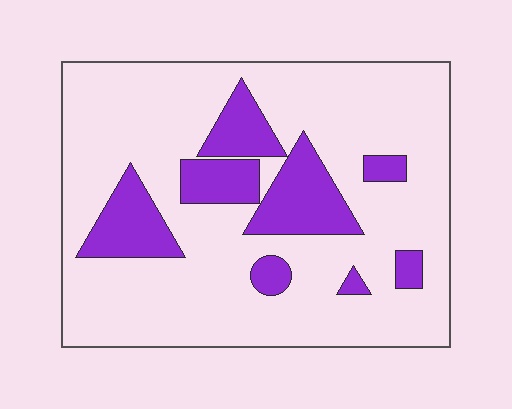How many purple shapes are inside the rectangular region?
8.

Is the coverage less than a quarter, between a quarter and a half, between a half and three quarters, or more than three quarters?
Less than a quarter.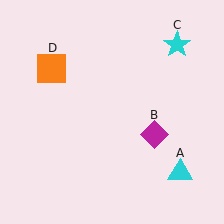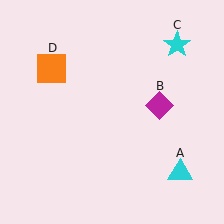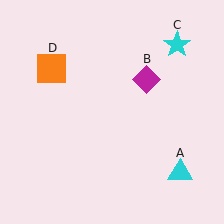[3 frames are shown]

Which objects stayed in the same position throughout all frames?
Cyan triangle (object A) and cyan star (object C) and orange square (object D) remained stationary.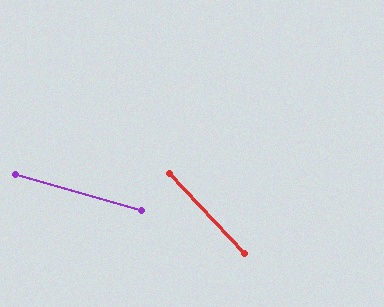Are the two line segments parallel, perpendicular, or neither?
Neither parallel nor perpendicular — they differ by about 31°.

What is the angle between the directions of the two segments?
Approximately 31 degrees.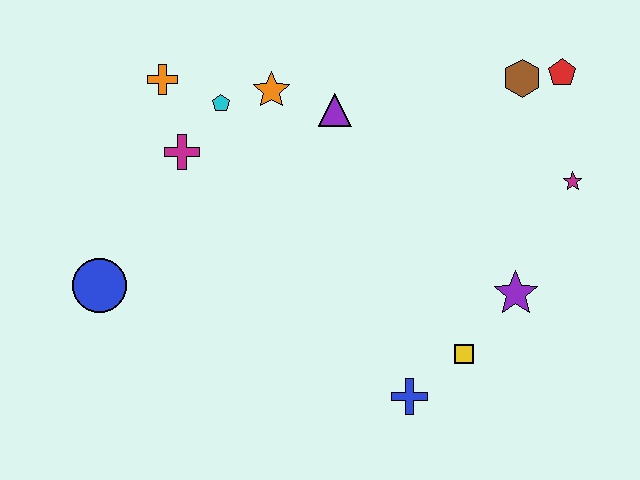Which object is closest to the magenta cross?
The cyan pentagon is closest to the magenta cross.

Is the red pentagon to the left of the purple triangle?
No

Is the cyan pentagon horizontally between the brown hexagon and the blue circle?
Yes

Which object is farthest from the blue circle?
The red pentagon is farthest from the blue circle.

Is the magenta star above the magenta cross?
No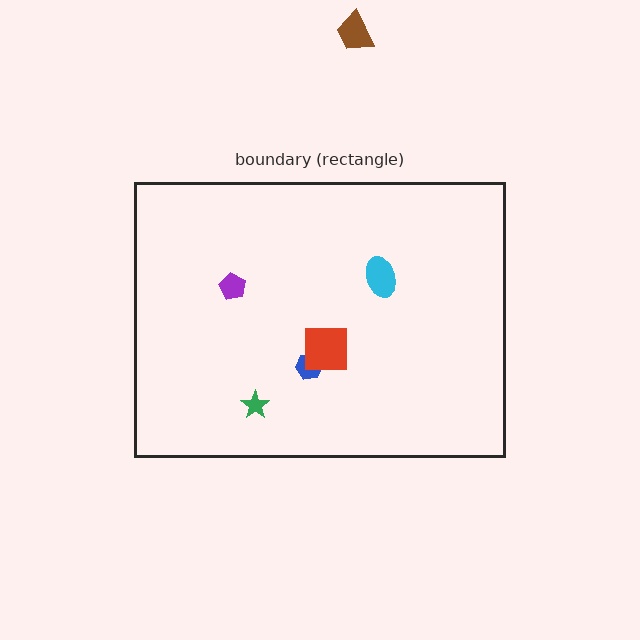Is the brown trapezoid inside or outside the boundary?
Outside.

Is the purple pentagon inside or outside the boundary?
Inside.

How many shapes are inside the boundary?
5 inside, 1 outside.